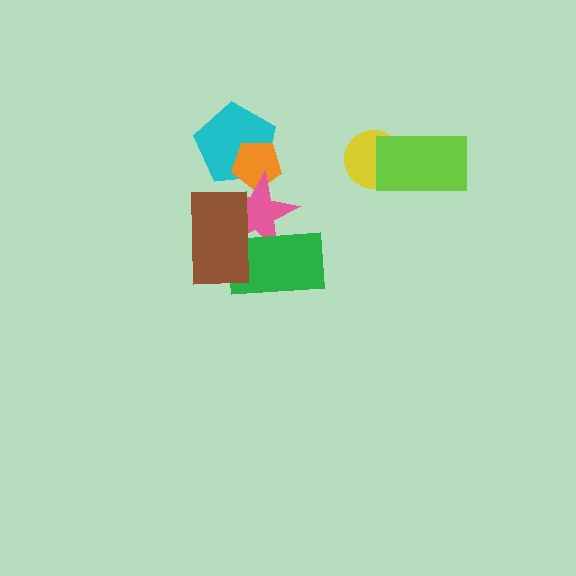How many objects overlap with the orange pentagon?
2 objects overlap with the orange pentagon.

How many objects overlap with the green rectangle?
2 objects overlap with the green rectangle.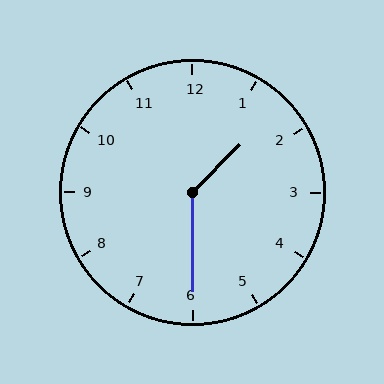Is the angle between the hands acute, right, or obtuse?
It is obtuse.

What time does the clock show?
1:30.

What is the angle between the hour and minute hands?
Approximately 135 degrees.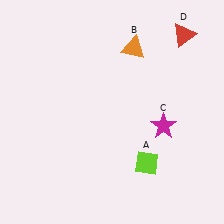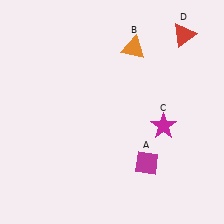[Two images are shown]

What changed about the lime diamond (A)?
In Image 1, A is lime. In Image 2, it changed to magenta.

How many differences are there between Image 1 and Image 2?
There is 1 difference between the two images.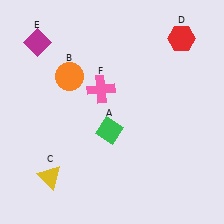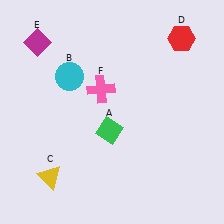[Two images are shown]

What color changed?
The circle (B) changed from orange in Image 1 to cyan in Image 2.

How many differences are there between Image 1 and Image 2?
There is 1 difference between the two images.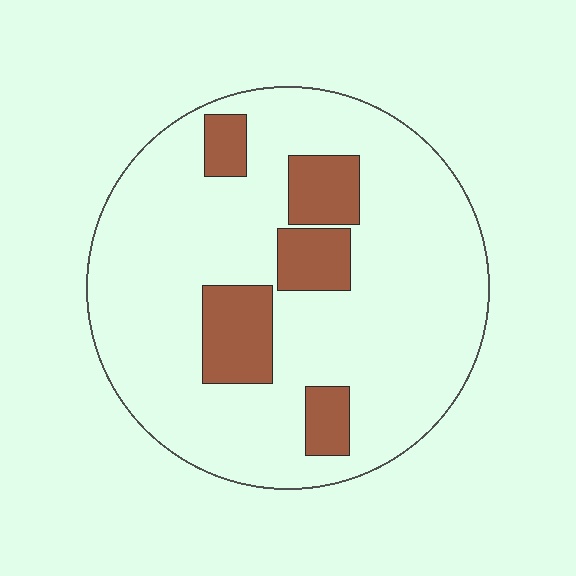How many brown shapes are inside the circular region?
5.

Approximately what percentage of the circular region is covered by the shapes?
Approximately 20%.